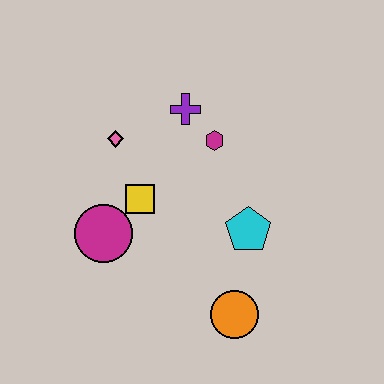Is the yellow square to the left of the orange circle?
Yes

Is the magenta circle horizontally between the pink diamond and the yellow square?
No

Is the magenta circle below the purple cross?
Yes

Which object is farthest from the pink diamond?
The orange circle is farthest from the pink diamond.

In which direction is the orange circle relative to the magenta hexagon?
The orange circle is below the magenta hexagon.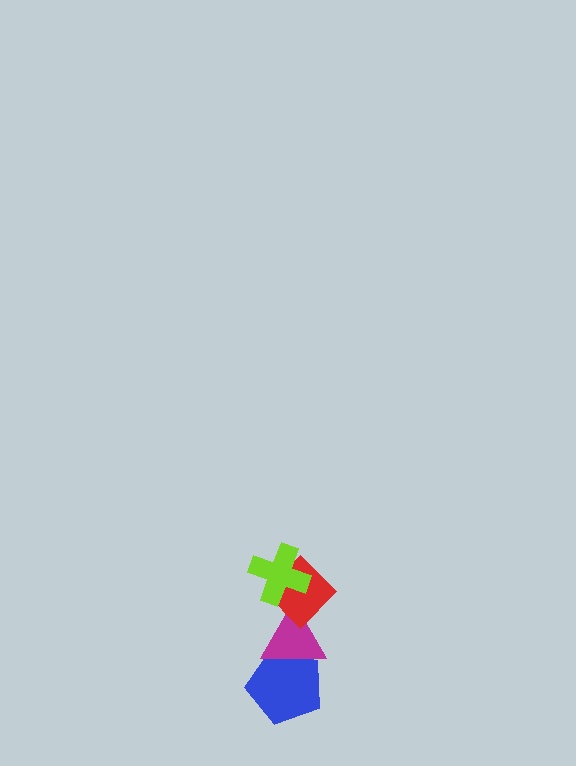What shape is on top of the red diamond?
The lime cross is on top of the red diamond.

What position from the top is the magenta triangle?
The magenta triangle is 3rd from the top.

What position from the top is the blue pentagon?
The blue pentagon is 4th from the top.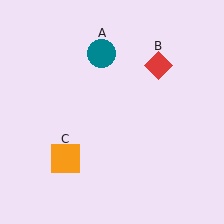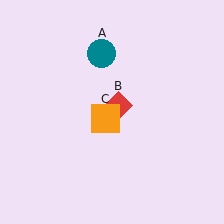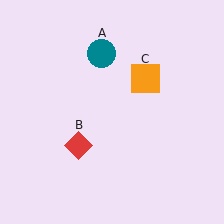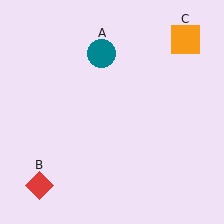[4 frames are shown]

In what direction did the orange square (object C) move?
The orange square (object C) moved up and to the right.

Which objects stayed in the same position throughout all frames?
Teal circle (object A) remained stationary.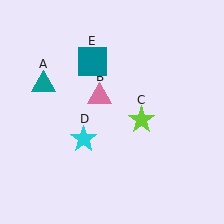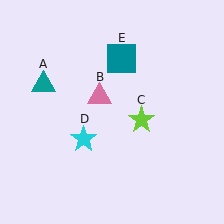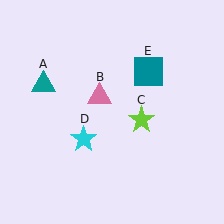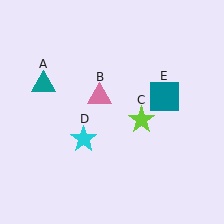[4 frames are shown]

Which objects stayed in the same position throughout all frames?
Teal triangle (object A) and pink triangle (object B) and lime star (object C) and cyan star (object D) remained stationary.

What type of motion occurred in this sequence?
The teal square (object E) rotated clockwise around the center of the scene.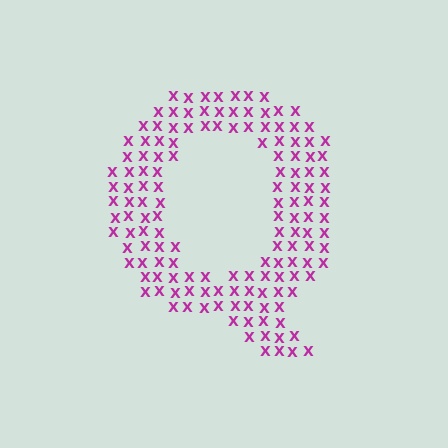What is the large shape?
The large shape is the letter Q.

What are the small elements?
The small elements are letter X's.